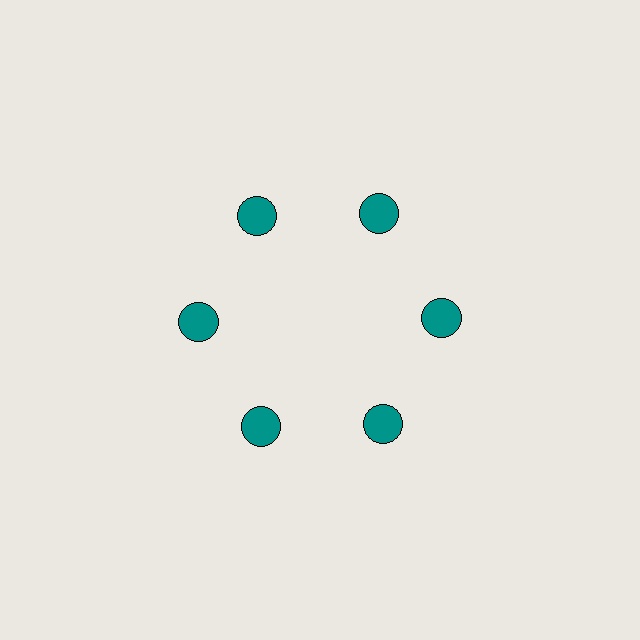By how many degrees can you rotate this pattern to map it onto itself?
The pattern maps onto itself every 60 degrees of rotation.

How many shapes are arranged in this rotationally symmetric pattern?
There are 6 shapes, arranged in 6 groups of 1.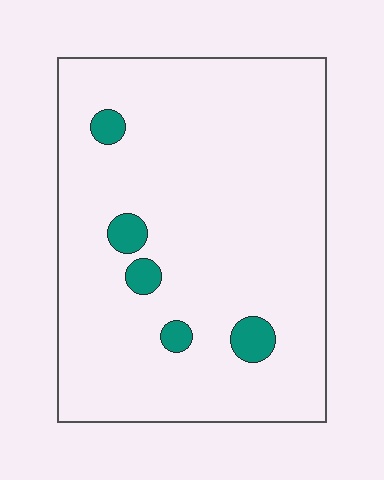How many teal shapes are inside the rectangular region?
5.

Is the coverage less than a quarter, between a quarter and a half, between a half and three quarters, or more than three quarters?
Less than a quarter.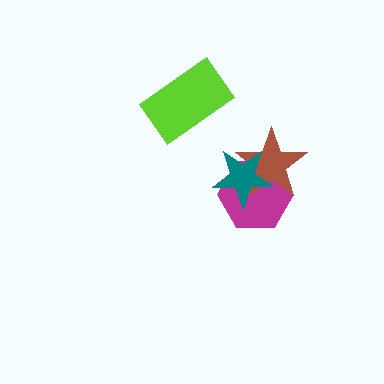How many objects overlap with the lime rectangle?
0 objects overlap with the lime rectangle.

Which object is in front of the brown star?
The teal star is in front of the brown star.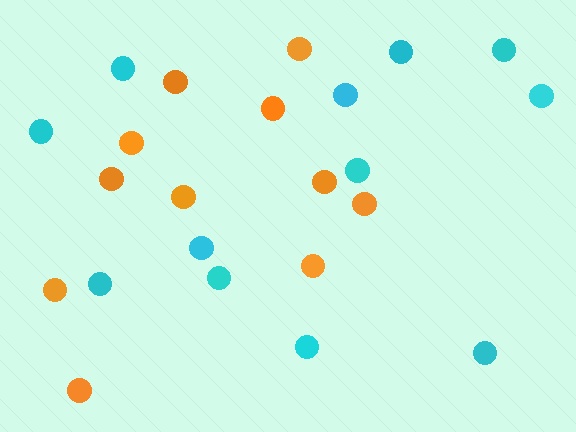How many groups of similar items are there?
There are 2 groups: one group of orange circles (11) and one group of cyan circles (12).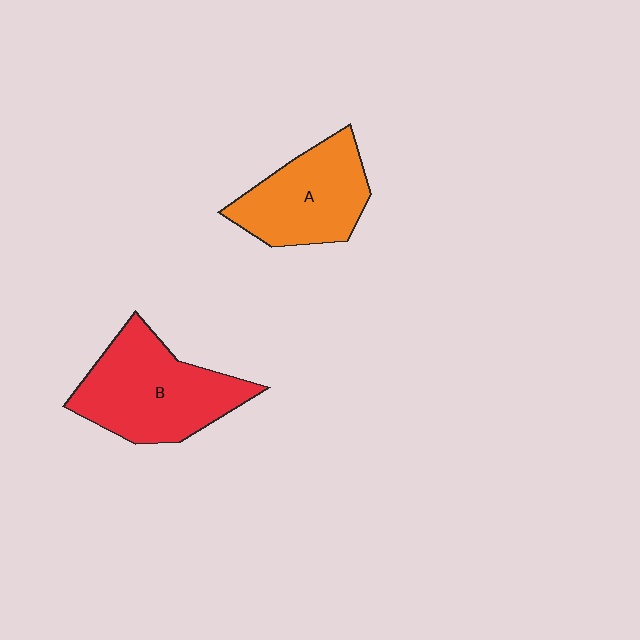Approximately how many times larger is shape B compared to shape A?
Approximately 1.2 times.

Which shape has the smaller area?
Shape A (orange).